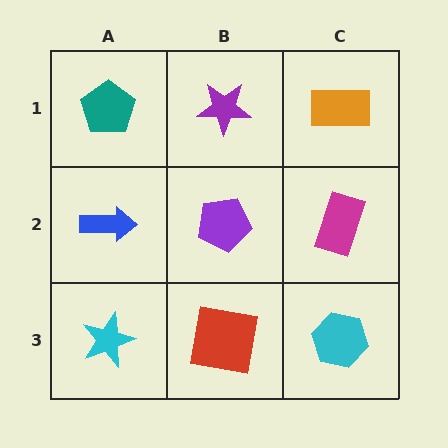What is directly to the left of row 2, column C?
A purple pentagon.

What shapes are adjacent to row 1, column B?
A purple pentagon (row 2, column B), a teal pentagon (row 1, column A), an orange rectangle (row 1, column C).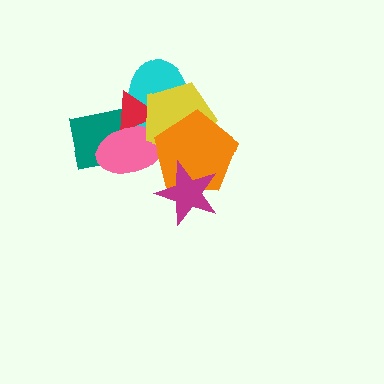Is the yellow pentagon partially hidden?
Yes, it is partially covered by another shape.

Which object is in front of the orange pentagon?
The magenta star is in front of the orange pentagon.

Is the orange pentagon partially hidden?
Yes, it is partially covered by another shape.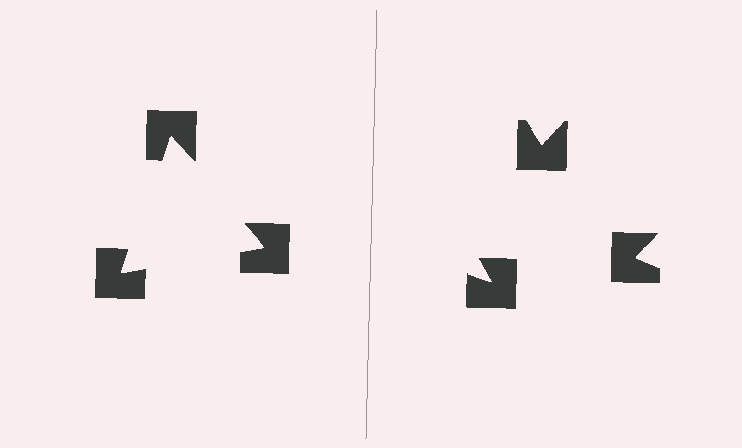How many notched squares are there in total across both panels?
6 — 3 on each side.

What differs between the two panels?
The notched squares are positioned identically on both sides; only the wedge orientations differ. On the left they align to a triangle; on the right they are misaligned.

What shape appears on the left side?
An illusory triangle.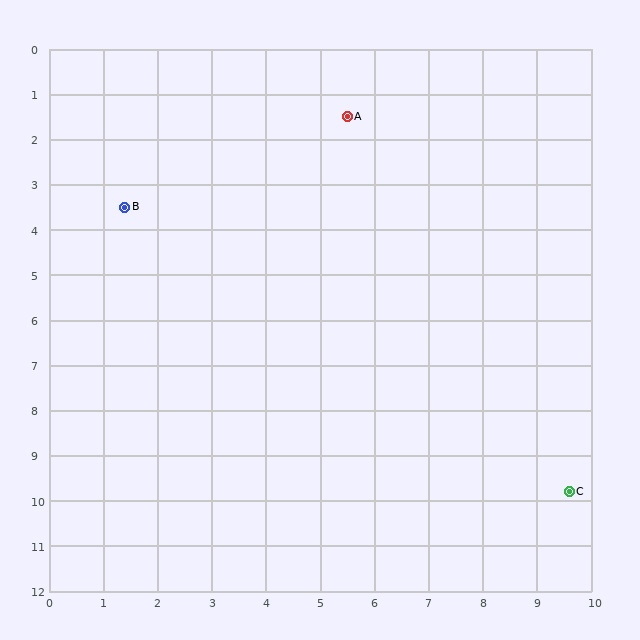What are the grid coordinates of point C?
Point C is at approximately (9.6, 9.8).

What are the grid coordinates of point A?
Point A is at approximately (5.5, 1.5).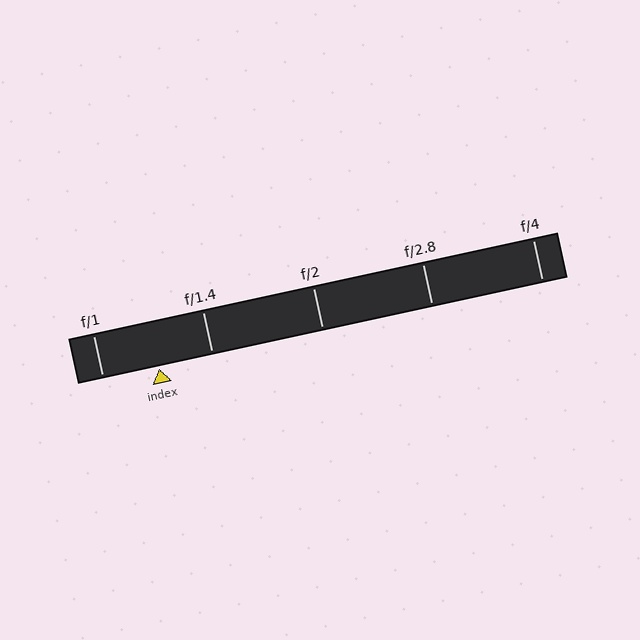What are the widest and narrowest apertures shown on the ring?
The widest aperture shown is f/1 and the narrowest is f/4.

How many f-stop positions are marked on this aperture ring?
There are 5 f-stop positions marked.